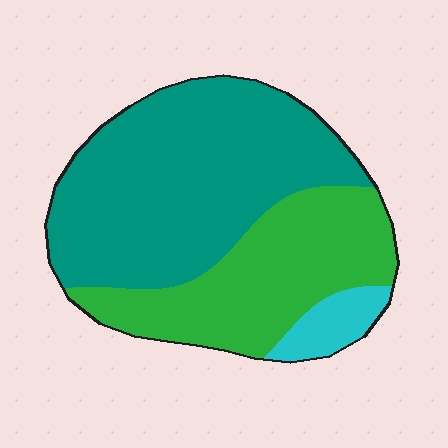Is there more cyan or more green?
Green.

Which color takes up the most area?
Teal, at roughly 55%.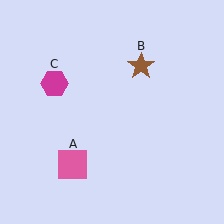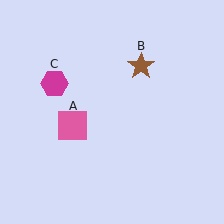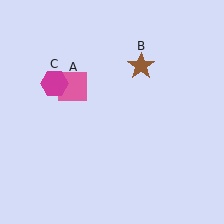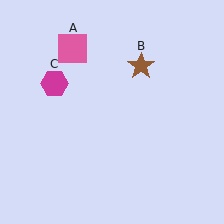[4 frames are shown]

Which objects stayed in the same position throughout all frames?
Brown star (object B) and magenta hexagon (object C) remained stationary.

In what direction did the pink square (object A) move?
The pink square (object A) moved up.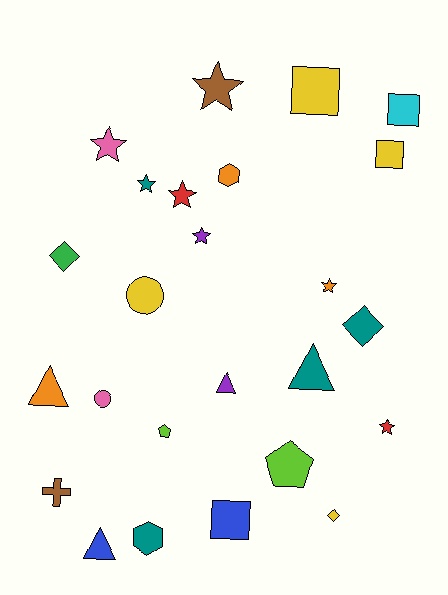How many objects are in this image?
There are 25 objects.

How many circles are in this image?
There are 2 circles.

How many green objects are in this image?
There is 1 green object.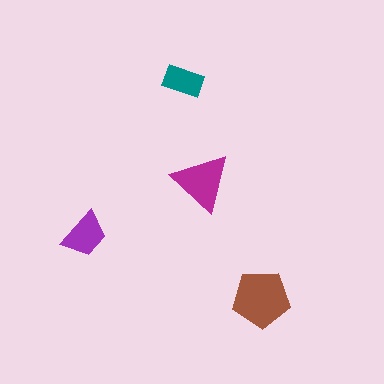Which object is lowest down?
The brown pentagon is bottommost.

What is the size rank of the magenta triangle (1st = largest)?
2nd.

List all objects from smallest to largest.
The teal rectangle, the purple trapezoid, the magenta triangle, the brown pentagon.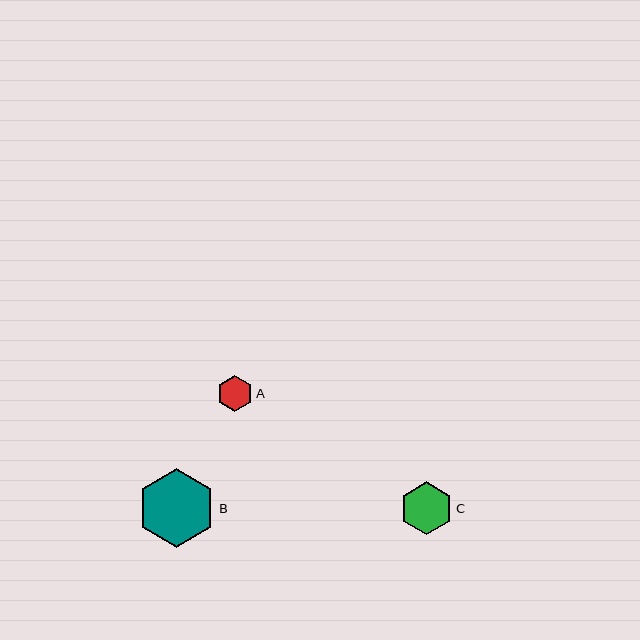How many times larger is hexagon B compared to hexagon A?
Hexagon B is approximately 2.2 times the size of hexagon A.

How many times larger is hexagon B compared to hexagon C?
Hexagon B is approximately 1.5 times the size of hexagon C.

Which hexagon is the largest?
Hexagon B is the largest with a size of approximately 78 pixels.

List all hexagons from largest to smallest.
From largest to smallest: B, C, A.